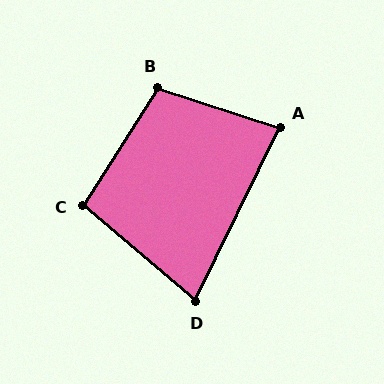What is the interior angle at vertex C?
Approximately 98 degrees (obtuse).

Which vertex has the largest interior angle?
B, at approximately 105 degrees.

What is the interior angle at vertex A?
Approximately 82 degrees (acute).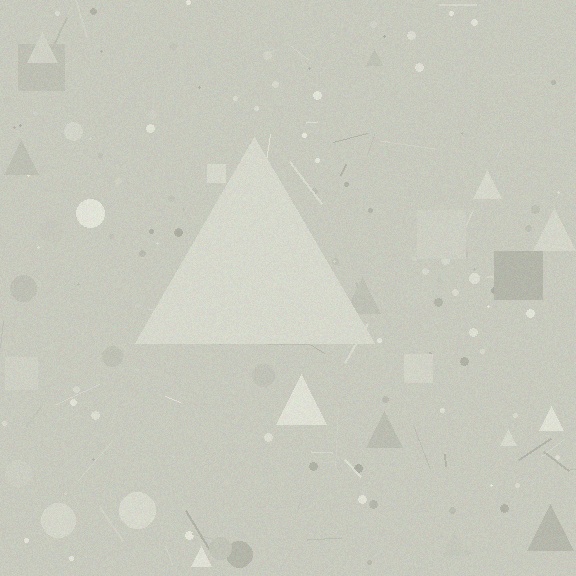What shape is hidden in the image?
A triangle is hidden in the image.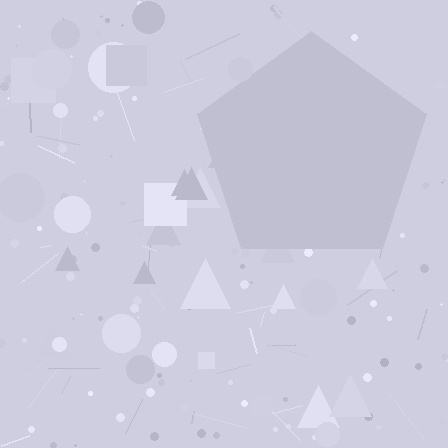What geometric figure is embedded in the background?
A pentagon is embedded in the background.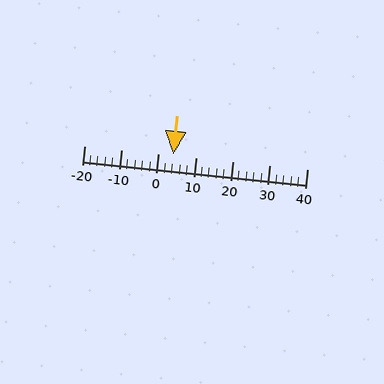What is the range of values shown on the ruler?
The ruler shows values from -20 to 40.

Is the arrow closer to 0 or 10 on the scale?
The arrow is closer to 0.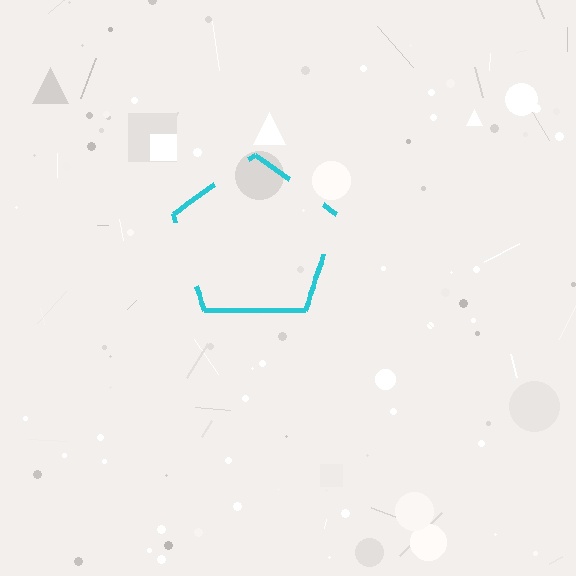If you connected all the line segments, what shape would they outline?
They would outline a pentagon.